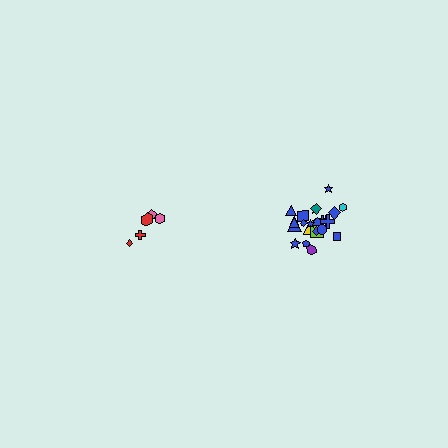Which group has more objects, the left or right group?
The right group.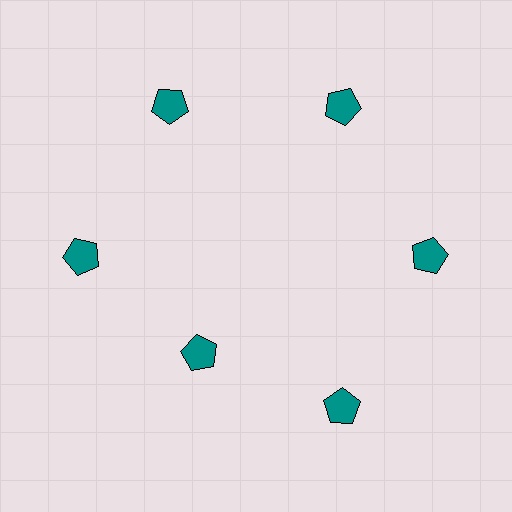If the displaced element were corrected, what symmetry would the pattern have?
It would have 6-fold rotational symmetry — the pattern would map onto itself every 60 degrees.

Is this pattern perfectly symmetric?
No. The 6 teal pentagons are arranged in a ring, but one element near the 7 o'clock position is pulled inward toward the center, breaking the 6-fold rotational symmetry.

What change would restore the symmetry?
The symmetry would be restored by moving it outward, back onto the ring so that all 6 pentagons sit at equal angles and equal distance from the center.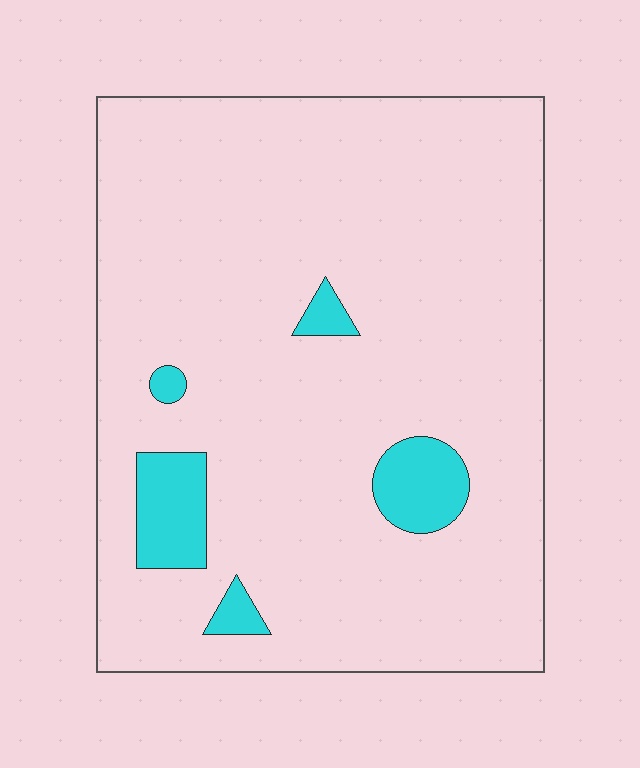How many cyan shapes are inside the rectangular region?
5.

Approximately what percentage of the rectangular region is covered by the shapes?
Approximately 10%.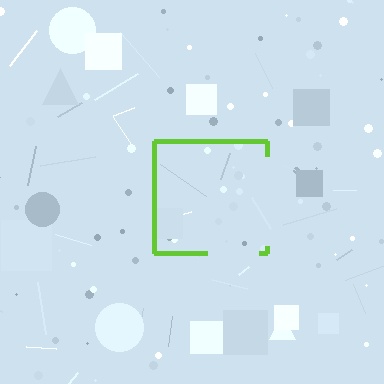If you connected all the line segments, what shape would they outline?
They would outline a square.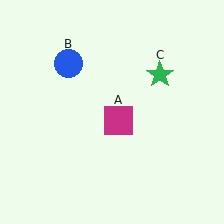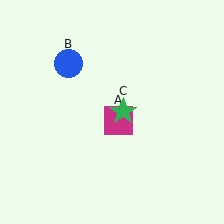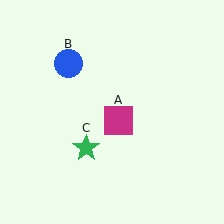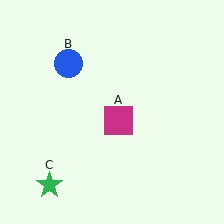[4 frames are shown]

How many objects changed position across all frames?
1 object changed position: green star (object C).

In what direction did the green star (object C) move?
The green star (object C) moved down and to the left.